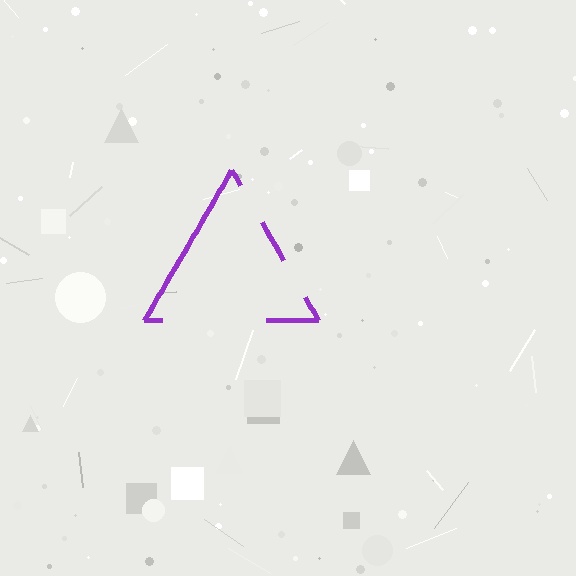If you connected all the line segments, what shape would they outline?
They would outline a triangle.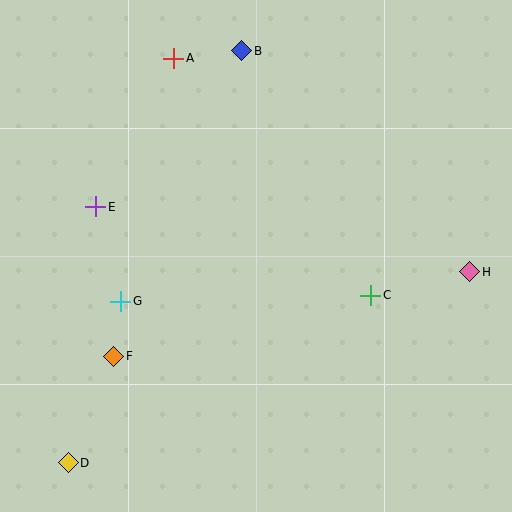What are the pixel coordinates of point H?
Point H is at (470, 272).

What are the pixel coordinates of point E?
Point E is at (96, 207).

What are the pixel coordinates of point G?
Point G is at (121, 301).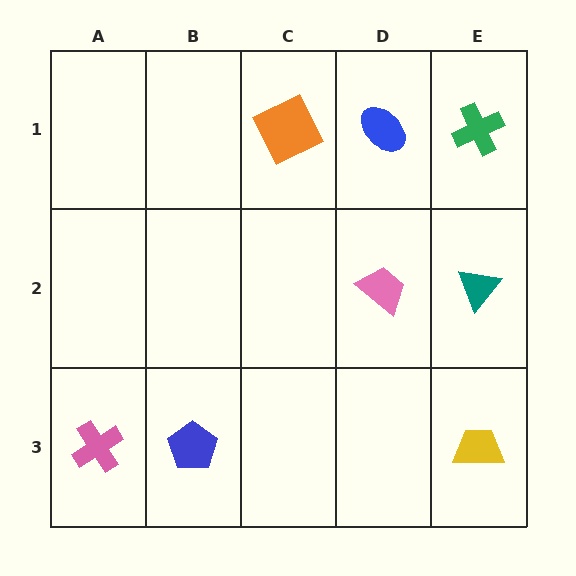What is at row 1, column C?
An orange square.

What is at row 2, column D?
A pink trapezoid.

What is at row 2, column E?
A teal triangle.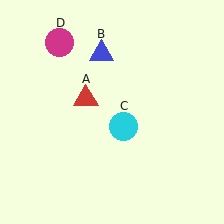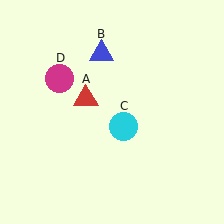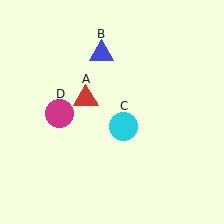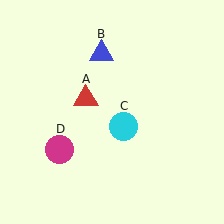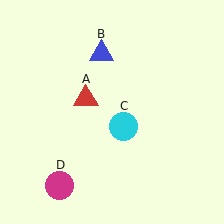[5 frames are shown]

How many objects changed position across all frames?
1 object changed position: magenta circle (object D).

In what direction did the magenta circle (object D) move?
The magenta circle (object D) moved down.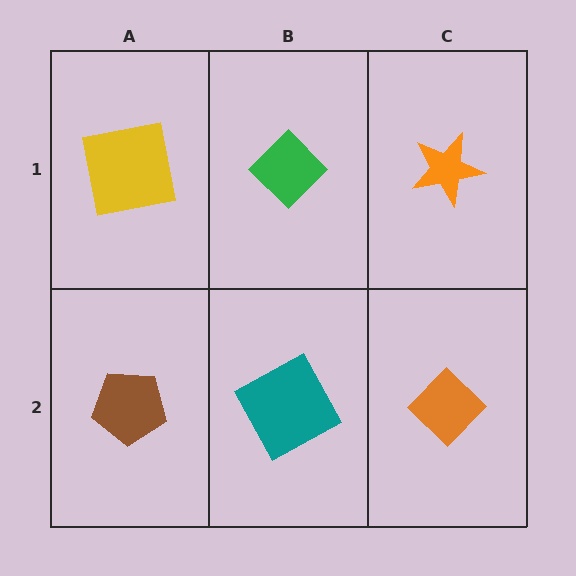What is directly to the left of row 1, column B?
A yellow square.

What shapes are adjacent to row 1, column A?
A brown pentagon (row 2, column A), a green diamond (row 1, column B).